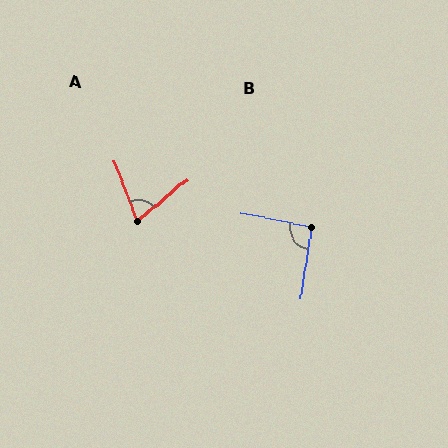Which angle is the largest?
B, at approximately 93 degrees.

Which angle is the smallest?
A, at approximately 71 degrees.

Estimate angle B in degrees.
Approximately 93 degrees.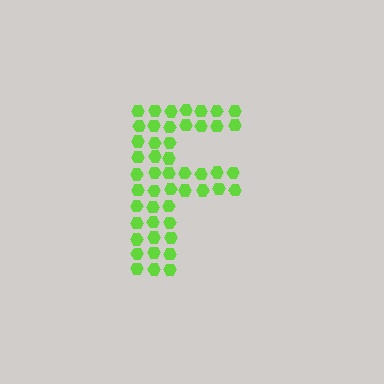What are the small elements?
The small elements are hexagons.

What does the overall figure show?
The overall figure shows the letter F.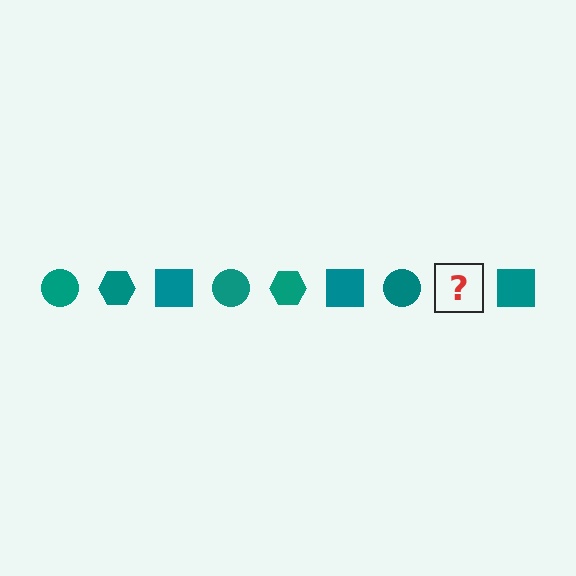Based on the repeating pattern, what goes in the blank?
The blank should be a teal hexagon.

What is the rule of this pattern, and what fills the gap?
The rule is that the pattern cycles through circle, hexagon, square shapes in teal. The gap should be filled with a teal hexagon.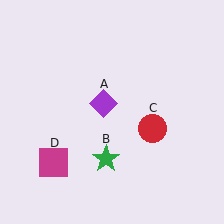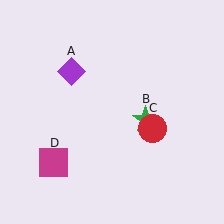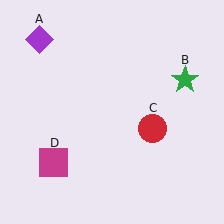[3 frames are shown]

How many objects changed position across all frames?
2 objects changed position: purple diamond (object A), green star (object B).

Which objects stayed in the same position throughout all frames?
Red circle (object C) and magenta square (object D) remained stationary.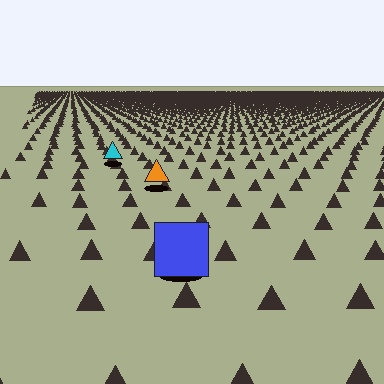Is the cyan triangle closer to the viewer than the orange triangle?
No. The orange triangle is closer — you can tell from the texture gradient: the ground texture is coarser near it.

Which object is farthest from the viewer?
The cyan triangle is farthest from the viewer. It appears smaller and the ground texture around it is denser.